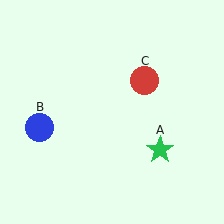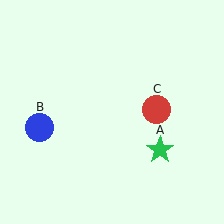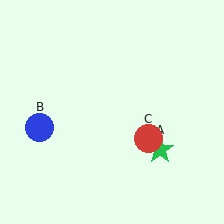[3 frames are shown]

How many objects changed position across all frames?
1 object changed position: red circle (object C).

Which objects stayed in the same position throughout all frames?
Green star (object A) and blue circle (object B) remained stationary.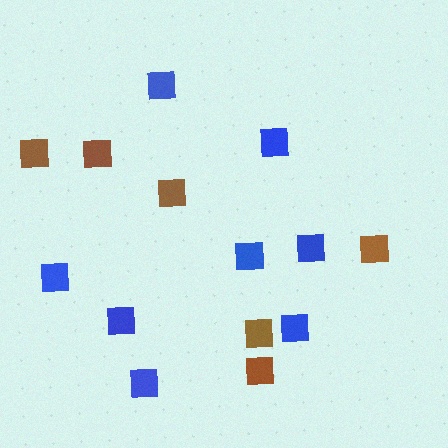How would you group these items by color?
There are 2 groups: one group of blue squares (8) and one group of brown squares (6).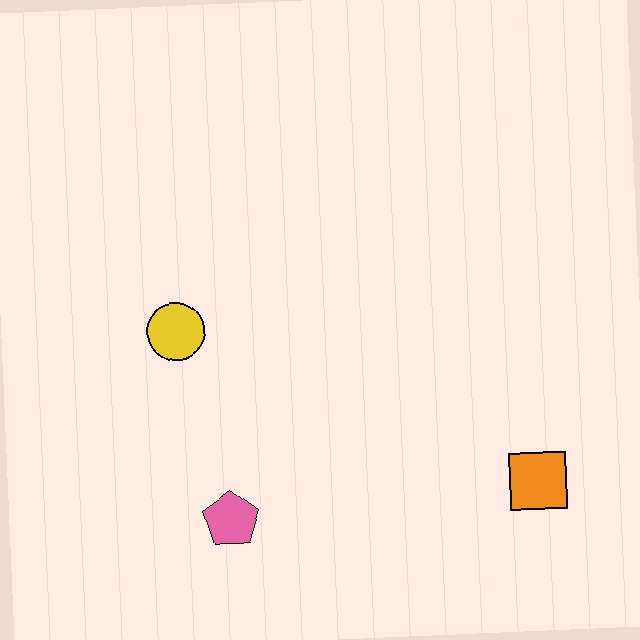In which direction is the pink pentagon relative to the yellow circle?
The pink pentagon is below the yellow circle.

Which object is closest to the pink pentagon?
The yellow circle is closest to the pink pentagon.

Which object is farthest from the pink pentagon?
The orange square is farthest from the pink pentagon.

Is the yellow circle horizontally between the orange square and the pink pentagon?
No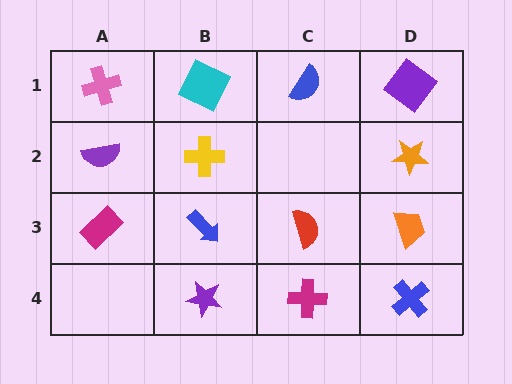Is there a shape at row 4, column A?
No, that cell is empty.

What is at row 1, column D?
A purple diamond.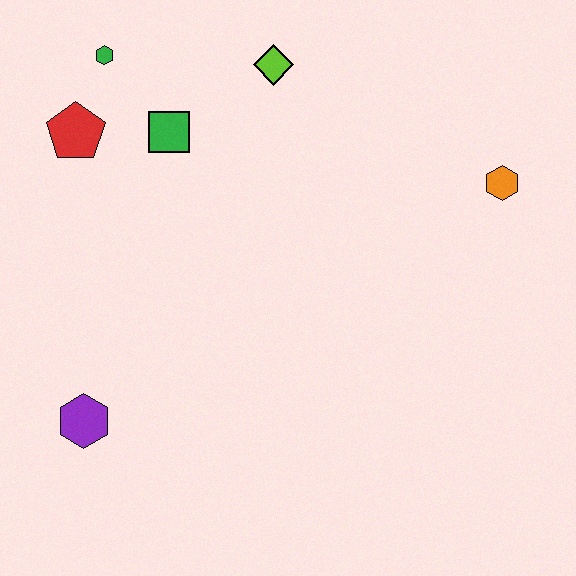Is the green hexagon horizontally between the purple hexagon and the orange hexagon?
Yes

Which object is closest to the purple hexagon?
The red pentagon is closest to the purple hexagon.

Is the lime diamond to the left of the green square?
No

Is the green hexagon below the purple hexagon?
No